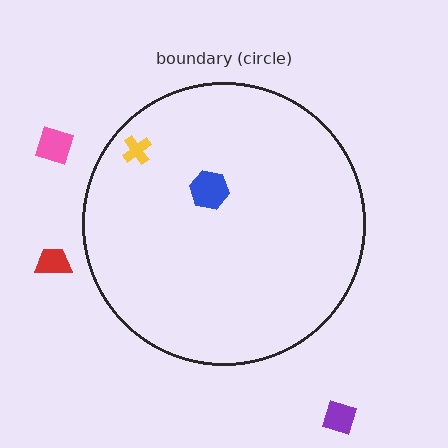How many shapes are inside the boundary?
2 inside, 3 outside.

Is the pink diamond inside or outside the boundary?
Outside.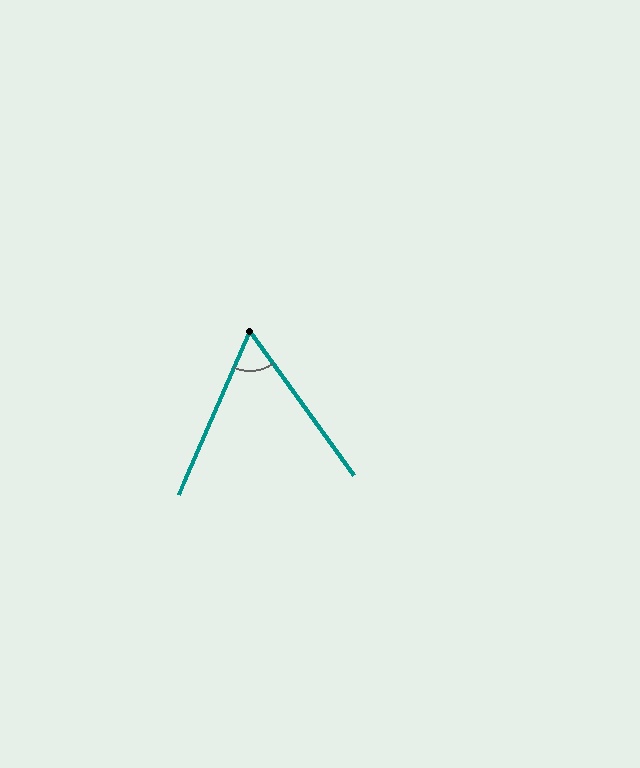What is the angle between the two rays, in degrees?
Approximately 59 degrees.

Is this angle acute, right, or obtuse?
It is acute.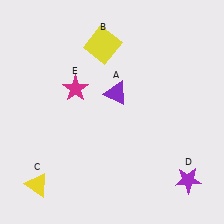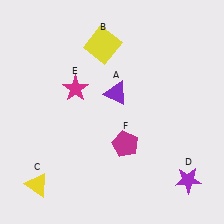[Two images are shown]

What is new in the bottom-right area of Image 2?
A magenta pentagon (F) was added in the bottom-right area of Image 2.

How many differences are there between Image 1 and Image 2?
There is 1 difference between the two images.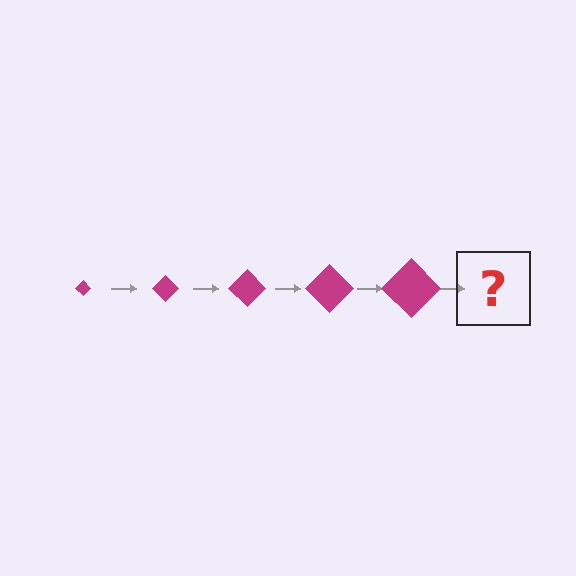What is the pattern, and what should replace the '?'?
The pattern is that the diamond gets progressively larger each step. The '?' should be a magenta diamond, larger than the previous one.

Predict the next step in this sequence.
The next step is a magenta diamond, larger than the previous one.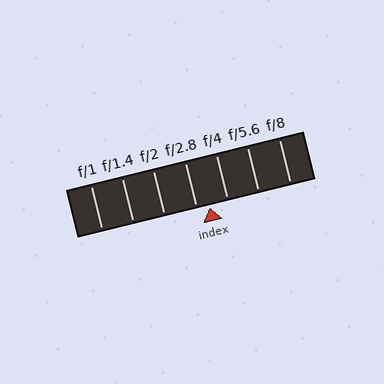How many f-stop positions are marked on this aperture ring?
There are 7 f-stop positions marked.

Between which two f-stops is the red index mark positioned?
The index mark is between f/2.8 and f/4.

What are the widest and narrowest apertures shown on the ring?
The widest aperture shown is f/1 and the narrowest is f/8.